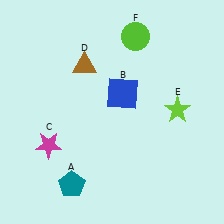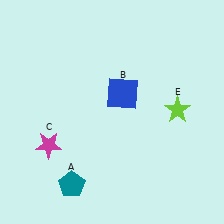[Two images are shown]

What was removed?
The brown triangle (D), the lime circle (F) were removed in Image 2.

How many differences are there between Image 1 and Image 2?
There are 2 differences between the two images.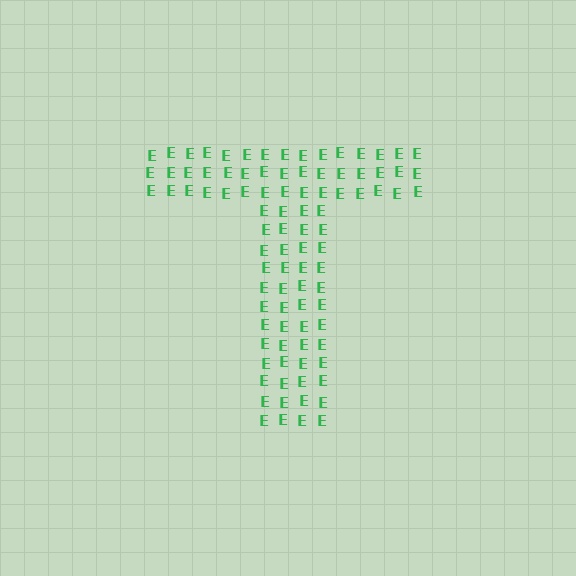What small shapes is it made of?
It is made of small letter E's.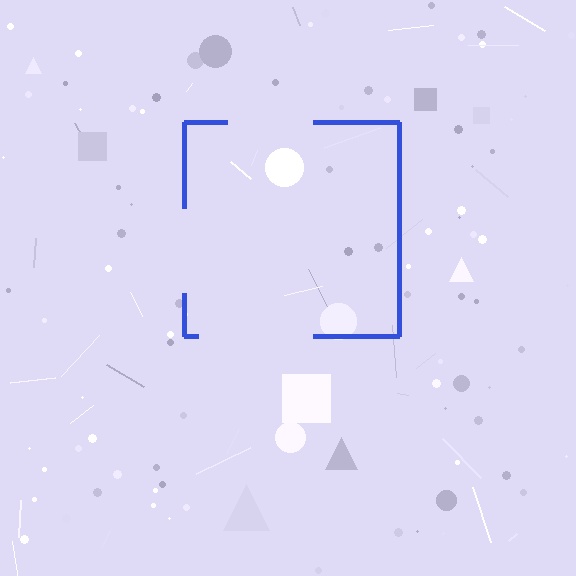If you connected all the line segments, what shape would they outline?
They would outline a square.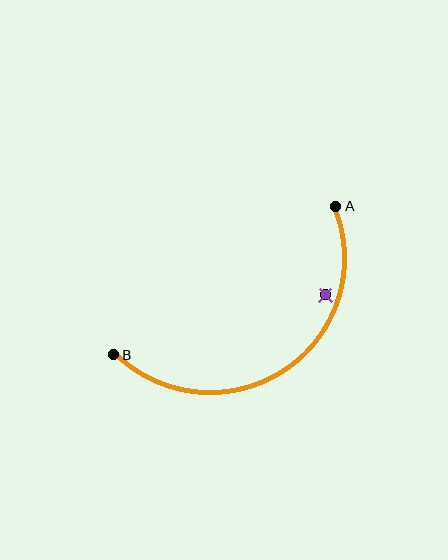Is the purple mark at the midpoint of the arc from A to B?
No — the purple mark does not lie on the arc at all. It sits slightly inside the curve.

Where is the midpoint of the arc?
The arc midpoint is the point on the curve farthest from the straight line joining A and B. It sits below and to the right of that line.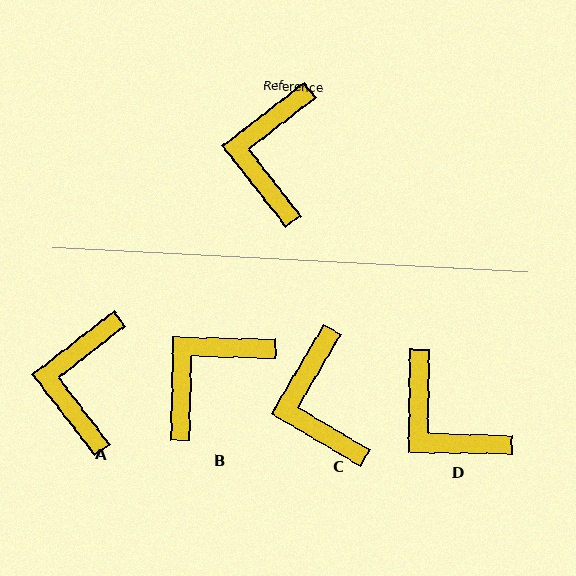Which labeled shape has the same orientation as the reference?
A.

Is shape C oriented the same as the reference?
No, it is off by about 22 degrees.